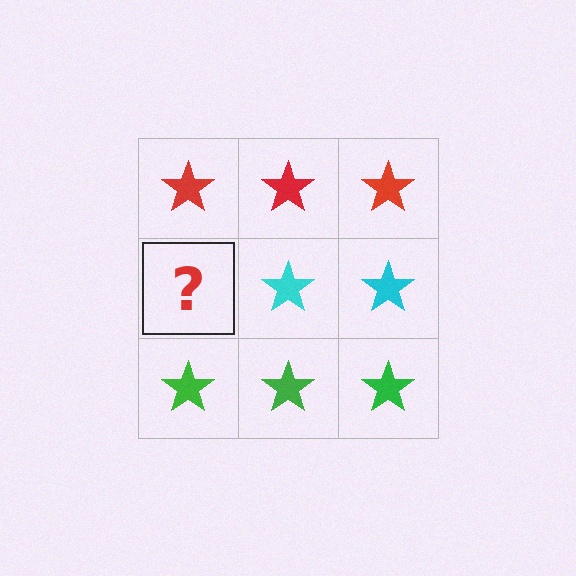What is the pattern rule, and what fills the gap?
The rule is that each row has a consistent color. The gap should be filled with a cyan star.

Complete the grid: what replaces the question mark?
The question mark should be replaced with a cyan star.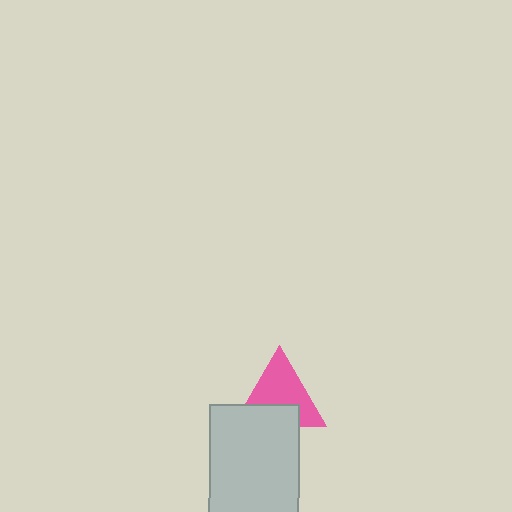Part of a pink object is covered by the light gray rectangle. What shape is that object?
It is a triangle.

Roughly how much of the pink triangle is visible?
About half of it is visible (roughly 63%).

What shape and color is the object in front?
The object in front is a light gray rectangle.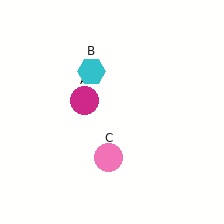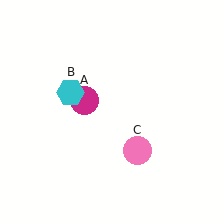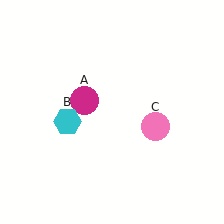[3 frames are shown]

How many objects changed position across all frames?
2 objects changed position: cyan hexagon (object B), pink circle (object C).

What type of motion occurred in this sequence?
The cyan hexagon (object B), pink circle (object C) rotated counterclockwise around the center of the scene.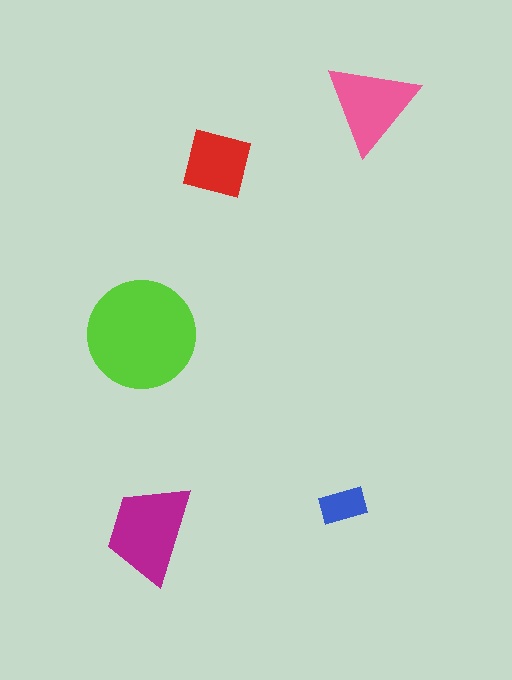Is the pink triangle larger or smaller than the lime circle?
Smaller.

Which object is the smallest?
The blue rectangle.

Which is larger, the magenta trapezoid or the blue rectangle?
The magenta trapezoid.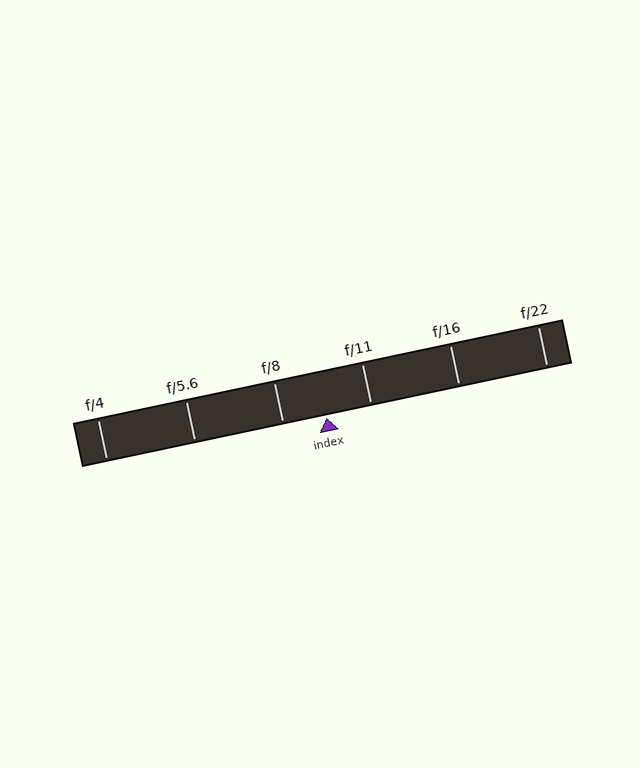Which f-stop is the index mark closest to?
The index mark is closest to f/8.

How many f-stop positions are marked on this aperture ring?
There are 6 f-stop positions marked.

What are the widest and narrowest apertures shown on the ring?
The widest aperture shown is f/4 and the narrowest is f/22.